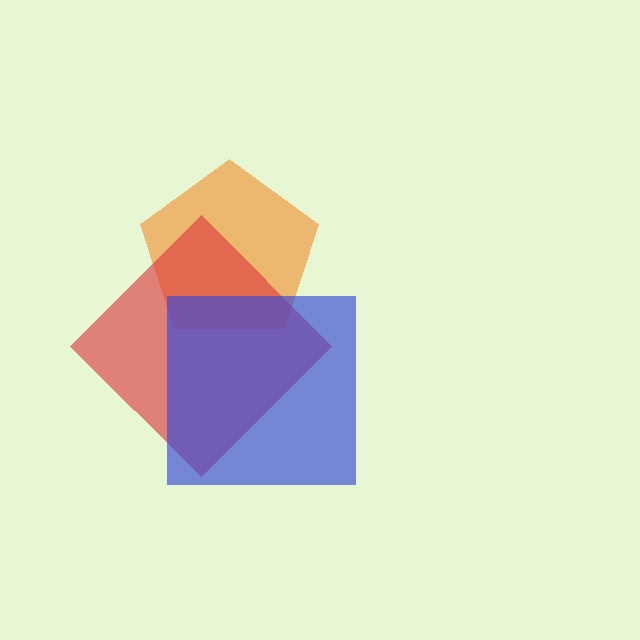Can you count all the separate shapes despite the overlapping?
Yes, there are 3 separate shapes.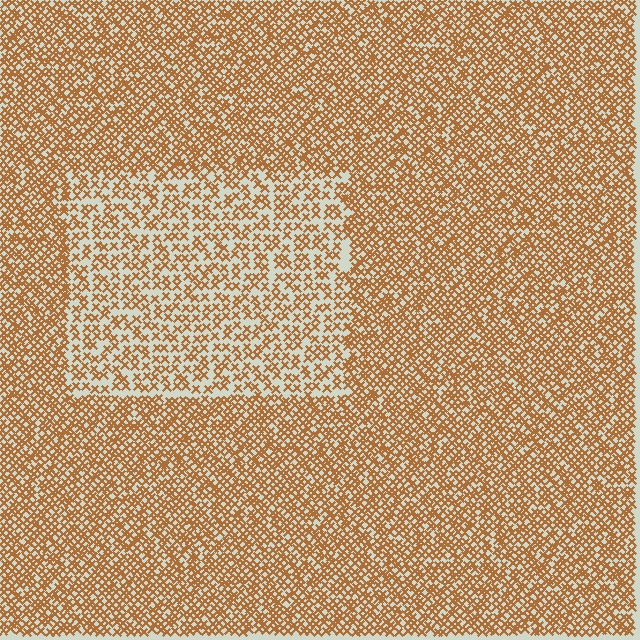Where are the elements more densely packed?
The elements are more densely packed outside the rectangle boundary.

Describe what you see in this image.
The image contains small brown elements arranged at two different densities. A rectangle-shaped region is visible where the elements are less densely packed than the surrounding area.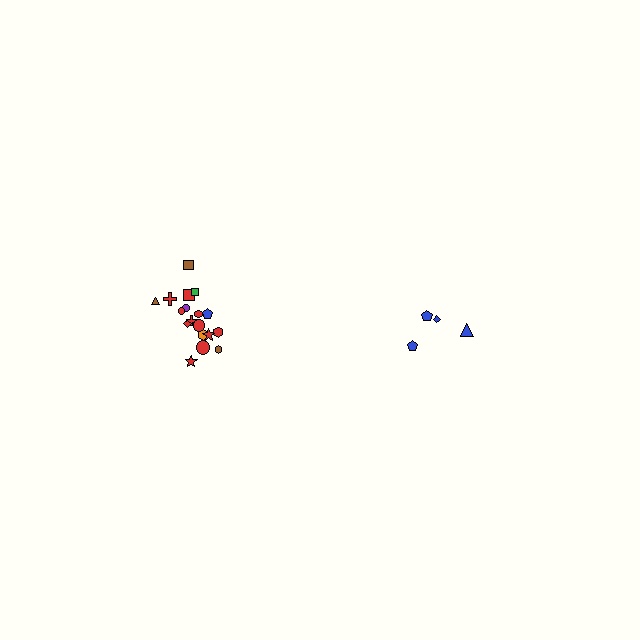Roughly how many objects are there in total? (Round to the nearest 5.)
Roughly 20 objects in total.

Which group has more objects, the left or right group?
The left group.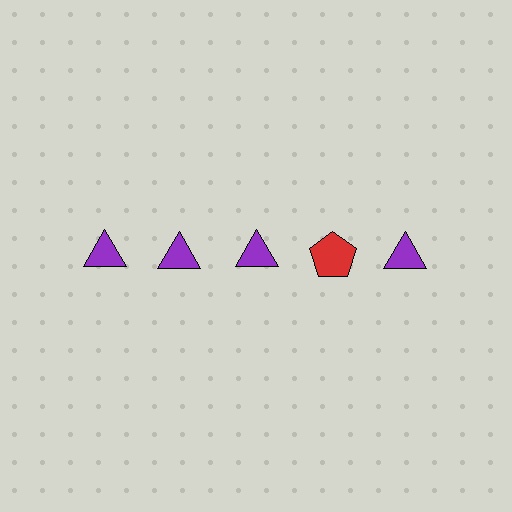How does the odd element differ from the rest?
It differs in both color (red instead of purple) and shape (pentagon instead of triangle).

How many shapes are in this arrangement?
There are 5 shapes arranged in a grid pattern.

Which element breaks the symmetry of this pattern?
The red pentagon in the top row, second from right column breaks the symmetry. All other shapes are purple triangles.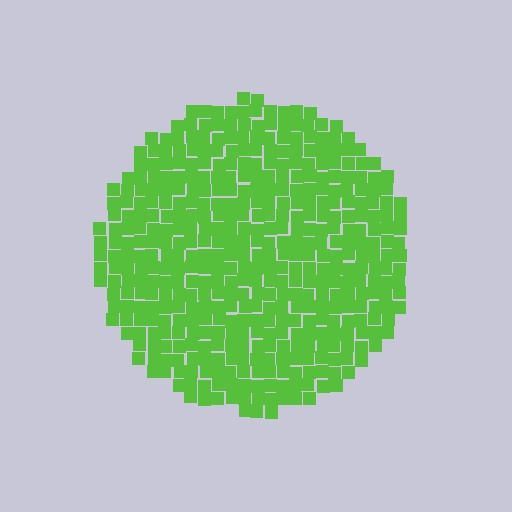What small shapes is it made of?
It is made of small squares.